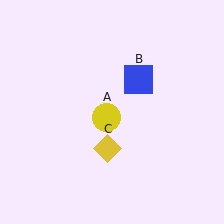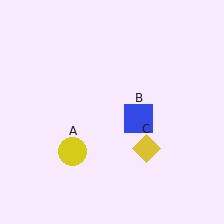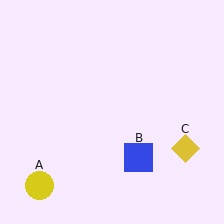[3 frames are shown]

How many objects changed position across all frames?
3 objects changed position: yellow circle (object A), blue square (object B), yellow diamond (object C).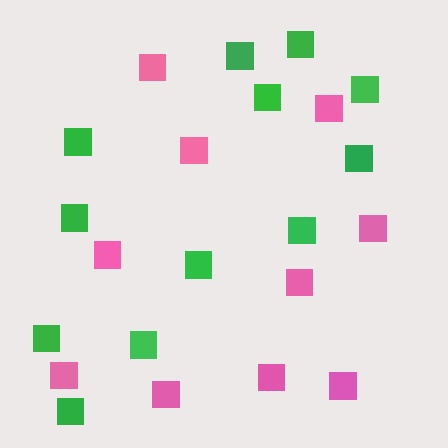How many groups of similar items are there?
There are 2 groups: one group of green squares (12) and one group of pink squares (10).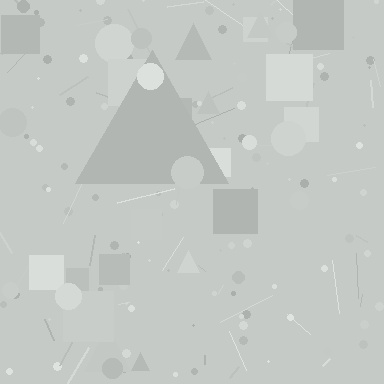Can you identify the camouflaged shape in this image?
The camouflaged shape is a triangle.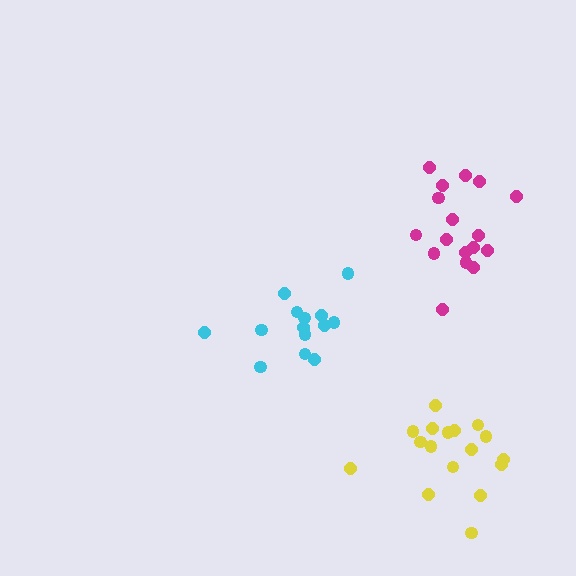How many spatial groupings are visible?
There are 3 spatial groupings.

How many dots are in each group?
Group 1: 14 dots, Group 2: 17 dots, Group 3: 17 dots (48 total).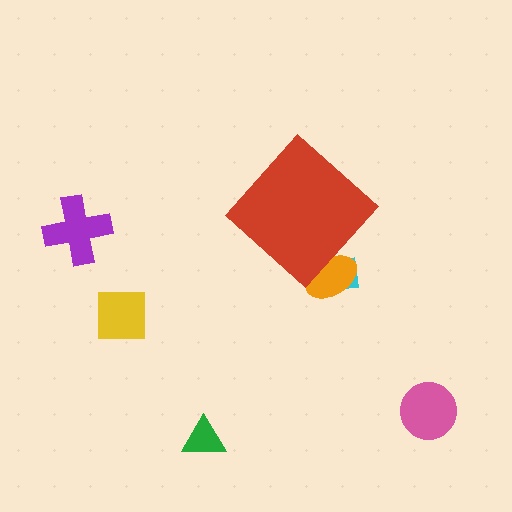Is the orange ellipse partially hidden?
Yes, the orange ellipse is partially hidden behind the red diamond.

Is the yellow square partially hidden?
No, the yellow square is fully visible.